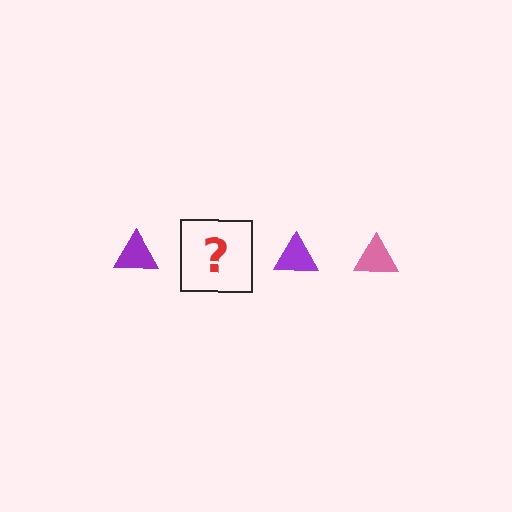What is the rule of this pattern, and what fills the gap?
The rule is that the pattern cycles through purple, pink triangles. The gap should be filled with a pink triangle.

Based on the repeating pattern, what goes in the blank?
The blank should be a pink triangle.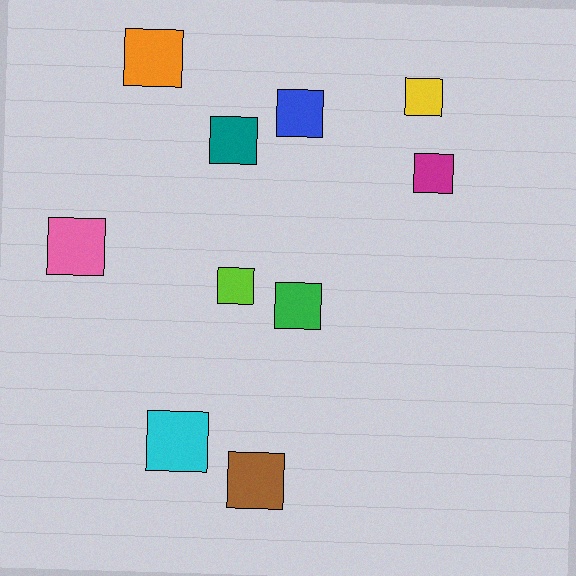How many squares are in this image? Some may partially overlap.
There are 10 squares.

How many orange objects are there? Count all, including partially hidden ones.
There is 1 orange object.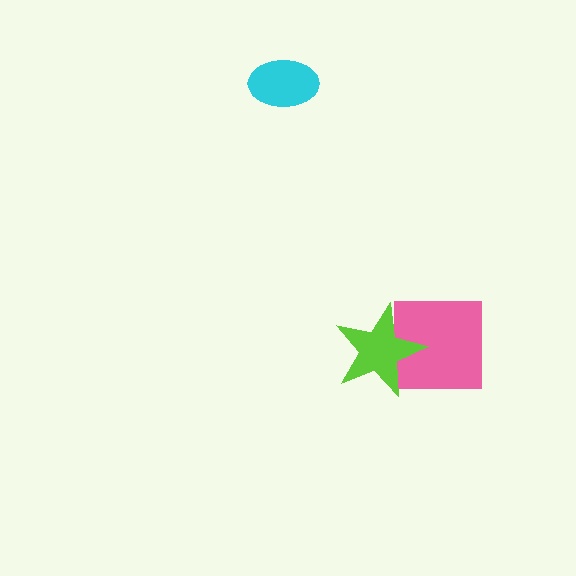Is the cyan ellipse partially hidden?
No, no other shape covers it.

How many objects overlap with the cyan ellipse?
0 objects overlap with the cyan ellipse.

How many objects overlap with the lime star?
1 object overlaps with the lime star.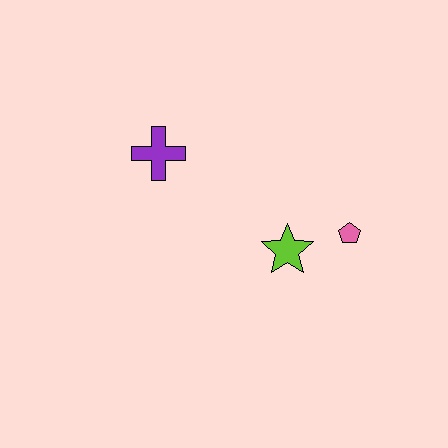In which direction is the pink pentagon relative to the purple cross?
The pink pentagon is to the right of the purple cross.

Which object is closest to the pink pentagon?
The lime star is closest to the pink pentagon.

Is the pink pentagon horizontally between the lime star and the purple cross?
No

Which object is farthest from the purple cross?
The pink pentagon is farthest from the purple cross.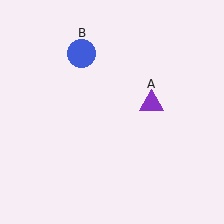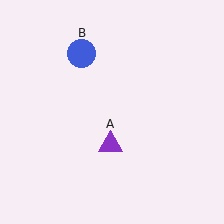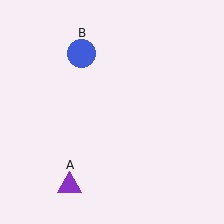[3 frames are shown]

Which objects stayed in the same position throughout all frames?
Blue circle (object B) remained stationary.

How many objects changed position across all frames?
1 object changed position: purple triangle (object A).